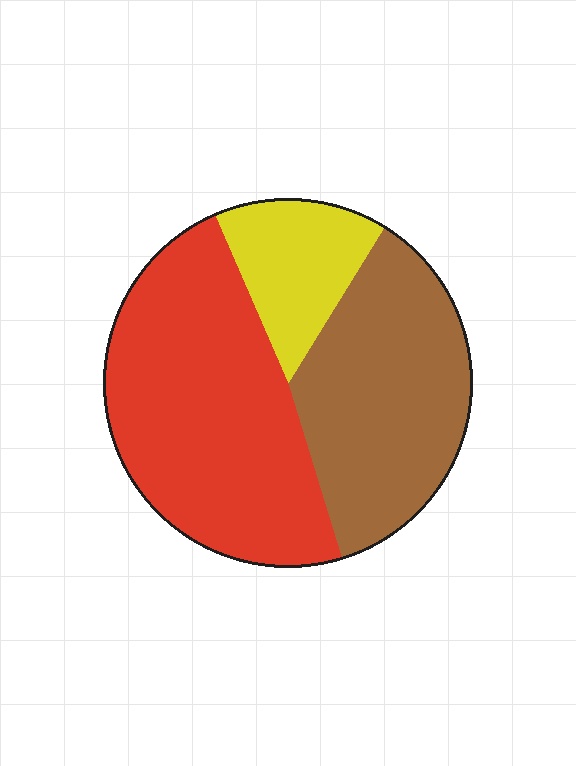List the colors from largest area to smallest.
From largest to smallest: red, brown, yellow.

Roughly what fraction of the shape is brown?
Brown covers about 35% of the shape.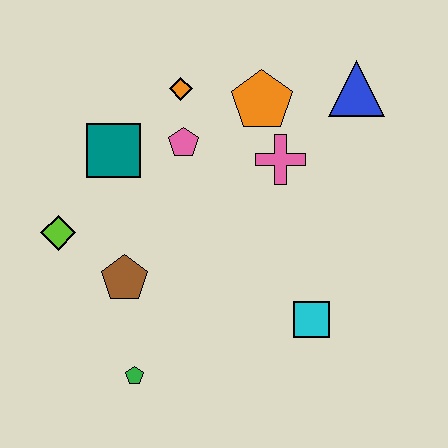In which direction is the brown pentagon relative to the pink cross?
The brown pentagon is to the left of the pink cross.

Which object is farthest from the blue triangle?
The green pentagon is farthest from the blue triangle.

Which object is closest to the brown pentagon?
The lime diamond is closest to the brown pentagon.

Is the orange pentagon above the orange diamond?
No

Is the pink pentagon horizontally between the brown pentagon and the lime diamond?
No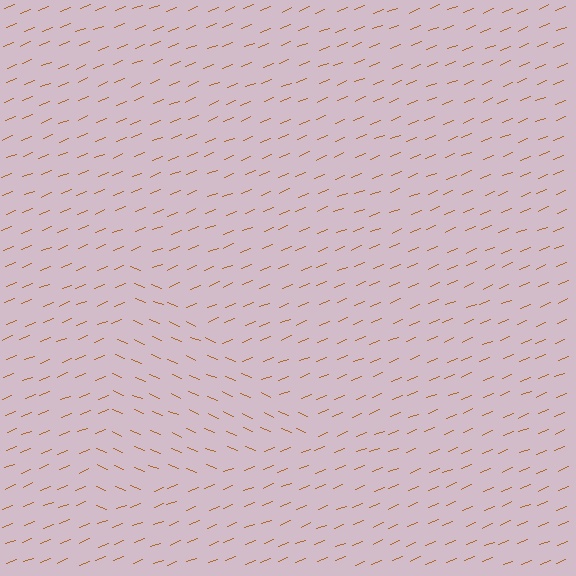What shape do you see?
I see a triangle.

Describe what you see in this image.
The image is filled with small brown line segments. A triangle region in the image has lines oriented differently from the surrounding lines, creating a visible texture boundary.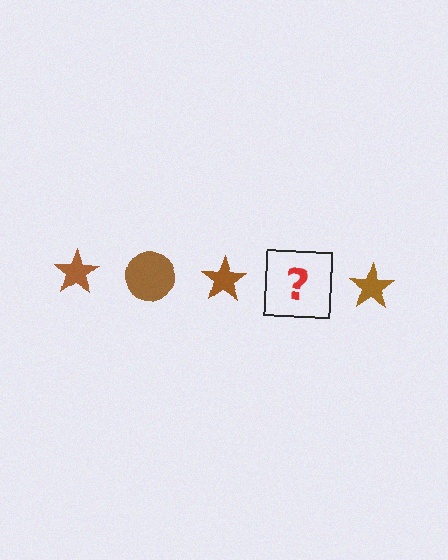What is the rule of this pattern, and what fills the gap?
The rule is that the pattern cycles through star, circle shapes in brown. The gap should be filled with a brown circle.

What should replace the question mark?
The question mark should be replaced with a brown circle.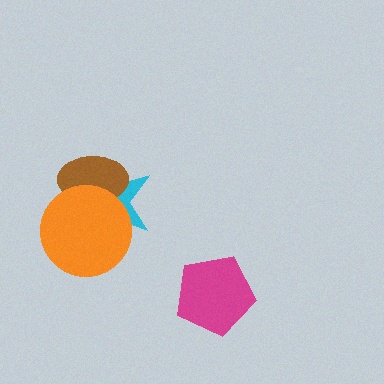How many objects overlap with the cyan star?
2 objects overlap with the cyan star.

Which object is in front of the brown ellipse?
The orange circle is in front of the brown ellipse.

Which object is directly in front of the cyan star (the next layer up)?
The brown ellipse is directly in front of the cyan star.